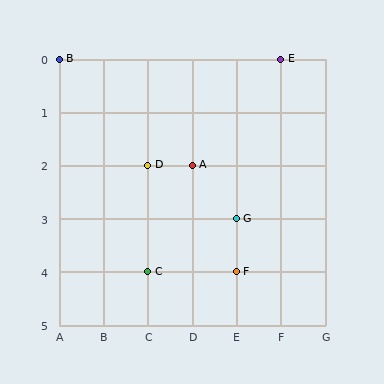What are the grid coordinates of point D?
Point D is at grid coordinates (C, 2).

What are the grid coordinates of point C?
Point C is at grid coordinates (C, 4).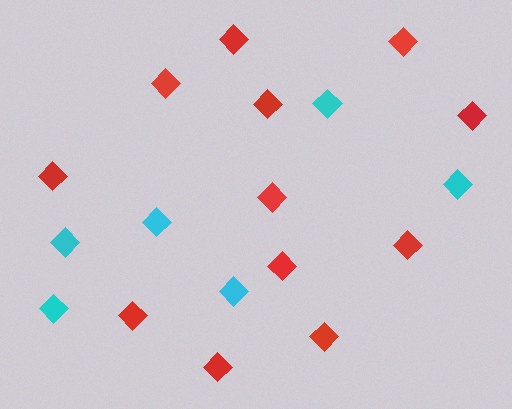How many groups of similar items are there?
There are 2 groups: one group of red diamonds (12) and one group of cyan diamonds (6).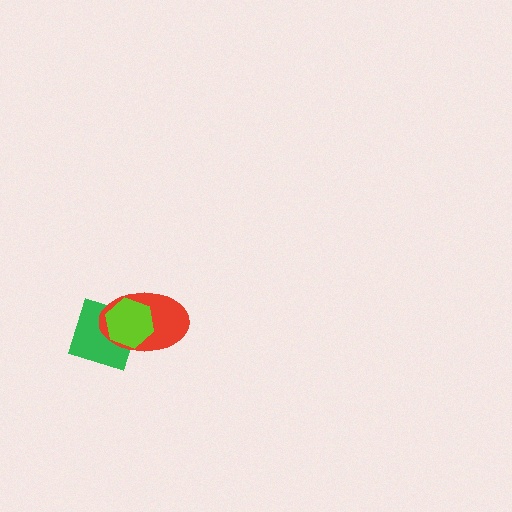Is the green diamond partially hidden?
Yes, it is partially covered by another shape.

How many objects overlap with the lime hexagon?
2 objects overlap with the lime hexagon.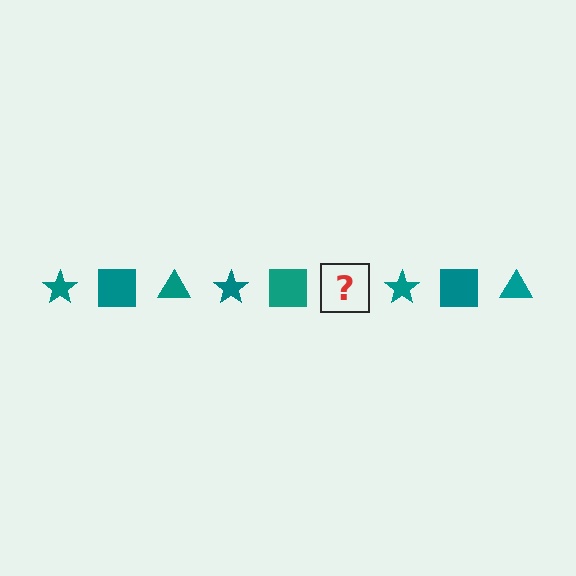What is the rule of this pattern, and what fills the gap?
The rule is that the pattern cycles through star, square, triangle shapes in teal. The gap should be filled with a teal triangle.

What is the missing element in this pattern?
The missing element is a teal triangle.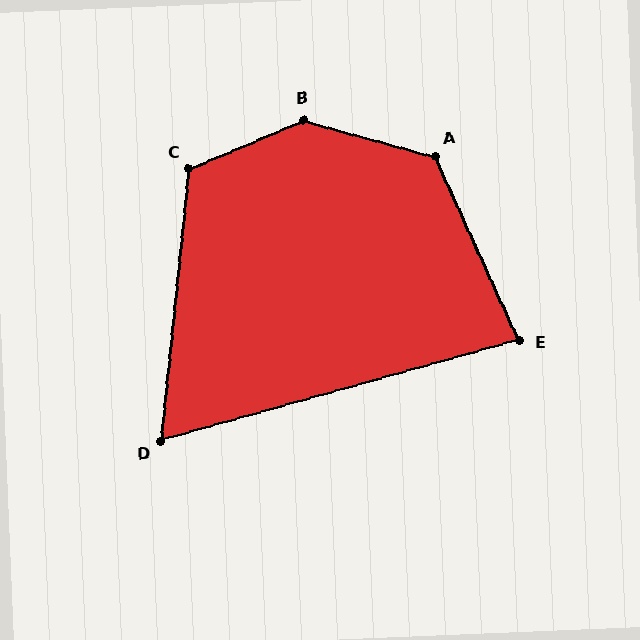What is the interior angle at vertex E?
Approximately 81 degrees (acute).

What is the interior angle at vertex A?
Approximately 130 degrees (obtuse).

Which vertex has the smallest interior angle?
D, at approximately 68 degrees.